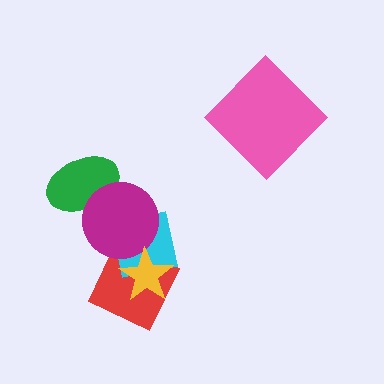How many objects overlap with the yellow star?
2 objects overlap with the yellow star.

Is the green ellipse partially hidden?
Yes, it is partially covered by another shape.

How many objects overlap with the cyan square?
3 objects overlap with the cyan square.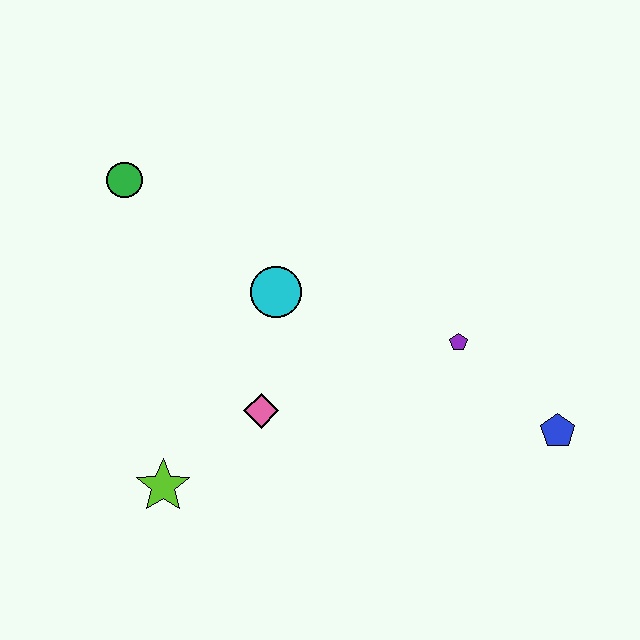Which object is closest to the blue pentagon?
The purple pentagon is closest to the blue pentagon.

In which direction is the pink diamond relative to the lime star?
The pink diamond is to the right of the lime star.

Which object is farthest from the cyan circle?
The blue pentagon is farthest from the cyan circle.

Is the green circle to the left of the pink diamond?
Yes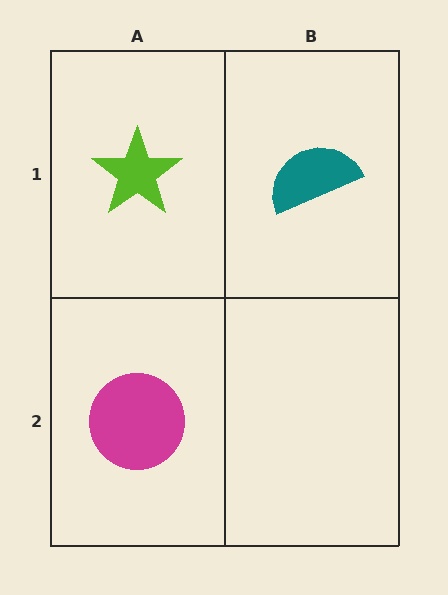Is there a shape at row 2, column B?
No, that cell is empty.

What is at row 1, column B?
A teal semicircle.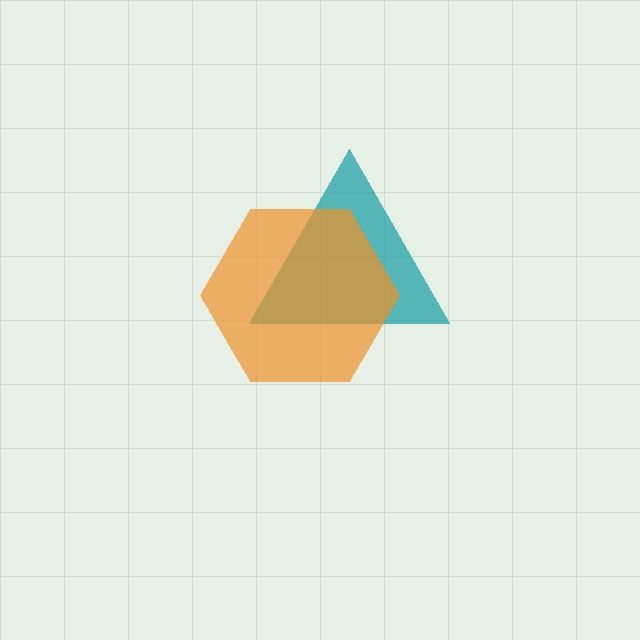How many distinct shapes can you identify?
There are 2 distinct shapes: a teal triangle, an orange hexagon.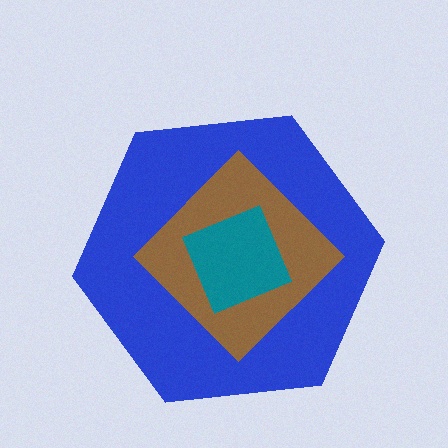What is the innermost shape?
The teal square.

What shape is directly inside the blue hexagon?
The brown diamond.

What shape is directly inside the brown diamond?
The teal square.